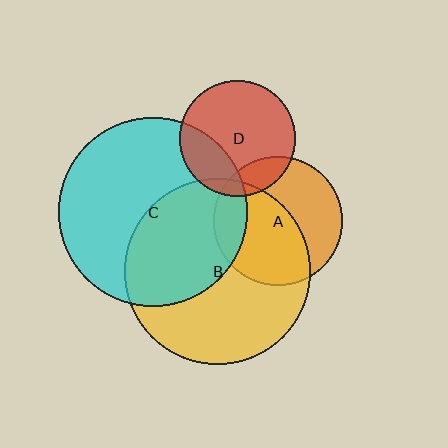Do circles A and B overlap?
Yes.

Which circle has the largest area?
Circle C (cyan).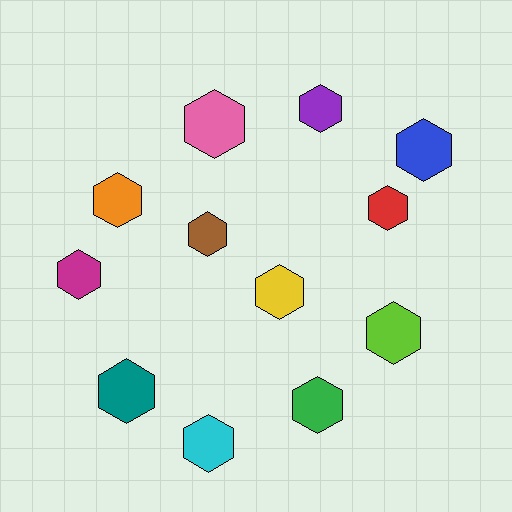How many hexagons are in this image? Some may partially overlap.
There are 12 hexagons.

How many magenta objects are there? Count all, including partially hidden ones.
There is 1 magenta object.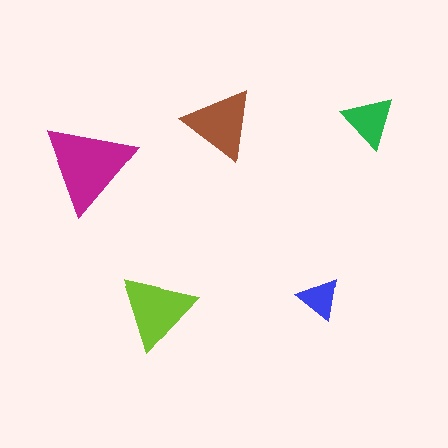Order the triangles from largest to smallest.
the magenta one, the lime one, the brown one, the green one, the blue one.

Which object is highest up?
The green triangle is topmost.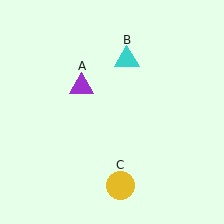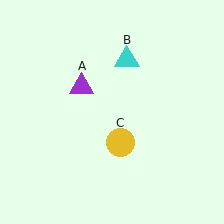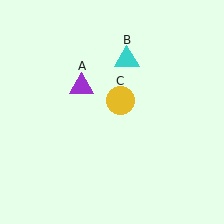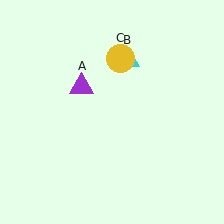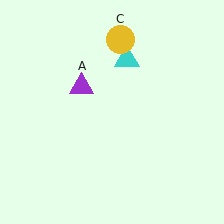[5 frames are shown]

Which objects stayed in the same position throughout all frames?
Purple triangle (object A) and cyan triangle (object B) remained stationary.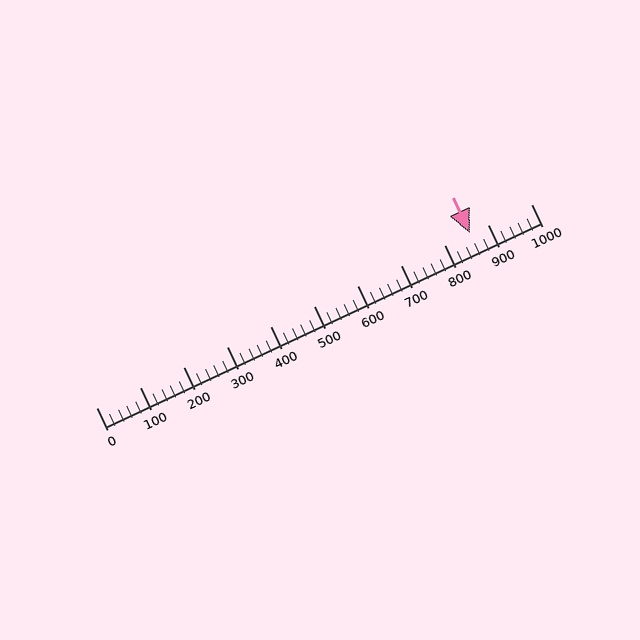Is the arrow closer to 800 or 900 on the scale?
The arrow is closer to 900.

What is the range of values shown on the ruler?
The ruler shows values from 0 to 1000.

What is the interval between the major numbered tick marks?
The major tick marks are spaced 100 units apart.